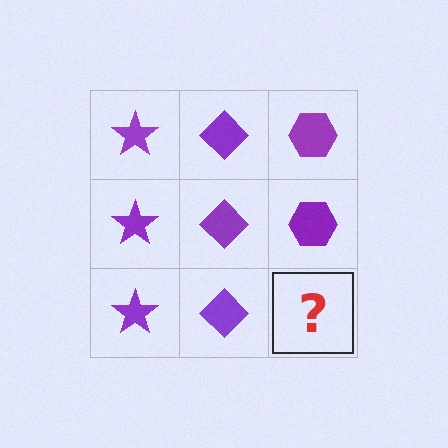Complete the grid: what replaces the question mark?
The question mark should be replaced with a purple hexagon.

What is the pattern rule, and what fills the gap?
The rule is that each column has a consistent shape. The gap should be filled with a purple hexagon.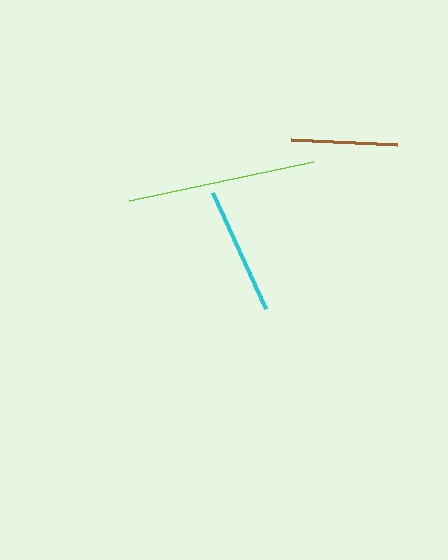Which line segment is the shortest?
The brown line is the shortest at approximately 106 pixels.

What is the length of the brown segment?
The brown segment is approximately 106 pixels long.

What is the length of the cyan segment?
The cyan segment is approximately 128 pixels long.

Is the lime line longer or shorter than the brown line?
The lime line is longer than the brown line.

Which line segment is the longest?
The lime line is the longest at approximately 188 pixels.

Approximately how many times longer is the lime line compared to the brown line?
The lime line is approximately 1.8 times the length of the brown line.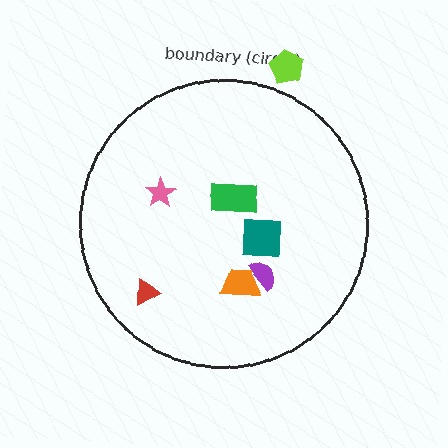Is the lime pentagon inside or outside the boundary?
Outside.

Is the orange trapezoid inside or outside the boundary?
Inside.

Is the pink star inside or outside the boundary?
Inside.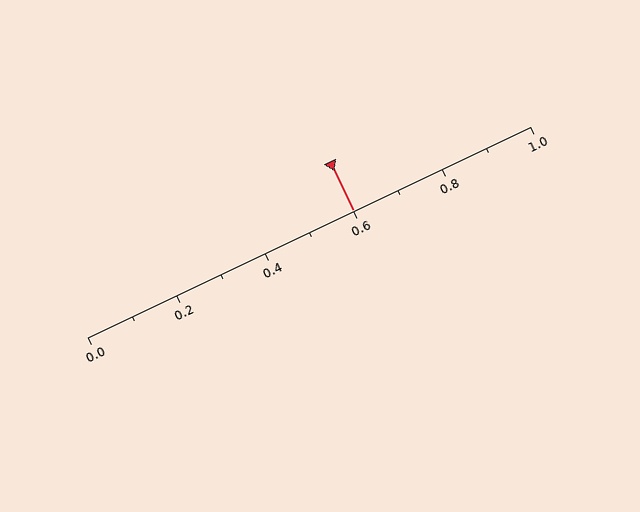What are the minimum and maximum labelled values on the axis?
The axis runs from 0.0 to 1.0.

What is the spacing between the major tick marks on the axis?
The major ticks are spaced 0.2 apart.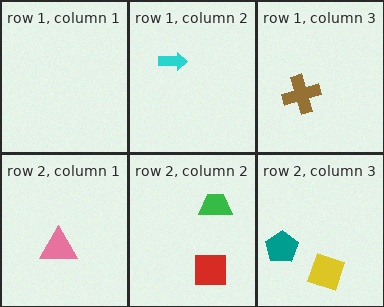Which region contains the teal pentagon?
The row 2, column 3 region.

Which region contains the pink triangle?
The row 2, column 1 region.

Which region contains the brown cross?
The row 1, column 3 region.